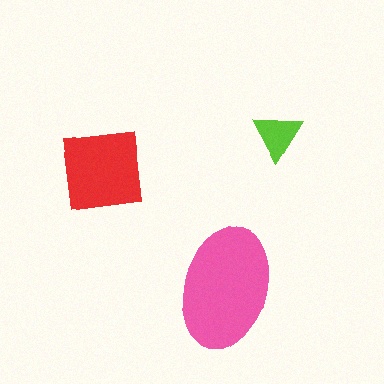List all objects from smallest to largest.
The lime triangle, the red square, the pink ellipse.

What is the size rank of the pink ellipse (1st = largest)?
1st.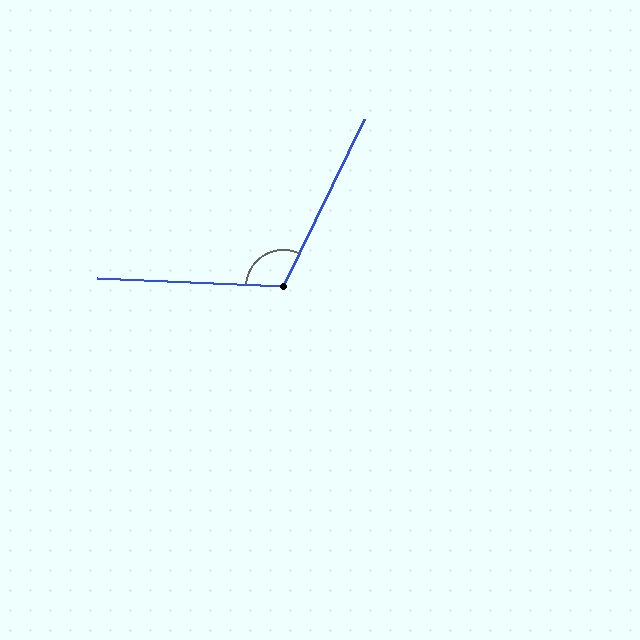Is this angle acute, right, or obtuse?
It is obtuse.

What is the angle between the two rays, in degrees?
Approximately 113 degrees.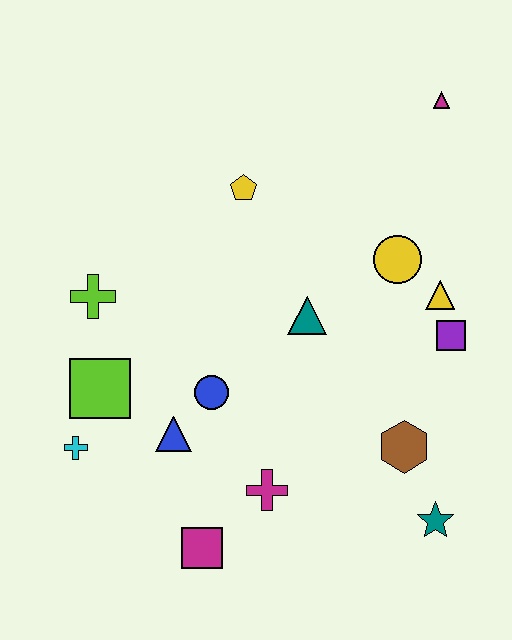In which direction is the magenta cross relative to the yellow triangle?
The magenta cross is below the yellow triangle.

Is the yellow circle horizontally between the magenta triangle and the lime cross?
Yes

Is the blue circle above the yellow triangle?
No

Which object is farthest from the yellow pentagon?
The teal star is farthest from the yellow pentagon.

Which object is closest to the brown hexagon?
The teal star is closest to the brown hexagon.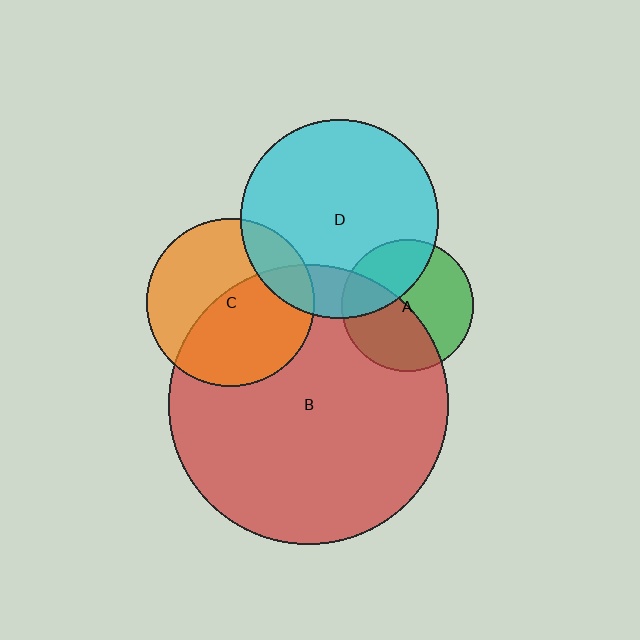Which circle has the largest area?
Circle B (red).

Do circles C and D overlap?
Yes.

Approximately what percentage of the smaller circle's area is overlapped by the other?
Approximately 15%.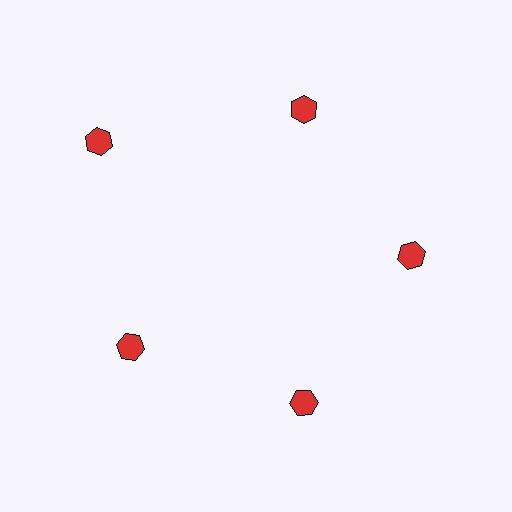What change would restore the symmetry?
The symmetry would be restored by moving it inward, back onto the ring so that all 5 hexagons sit at equal angles and equal distance from the center.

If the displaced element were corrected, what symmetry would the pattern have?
It would have 5-fold rotational symmetry — the pattern would map onto itself every 72 degrees.